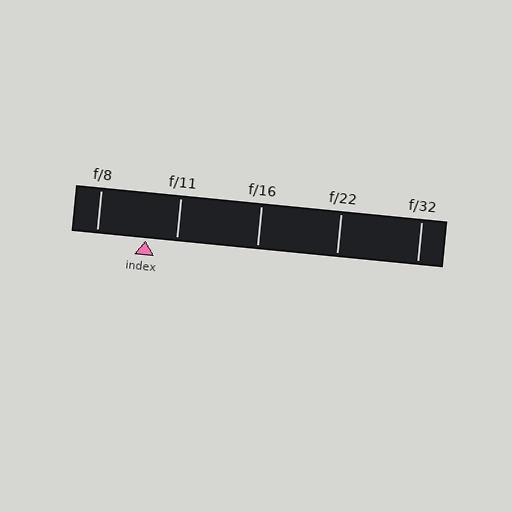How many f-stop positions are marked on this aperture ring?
There are 5 f-stop positions marked.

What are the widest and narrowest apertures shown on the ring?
The widest aperture shown is f/8 and the narrowest is f/32.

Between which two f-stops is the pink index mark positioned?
The index mark is between f/8 and f/11.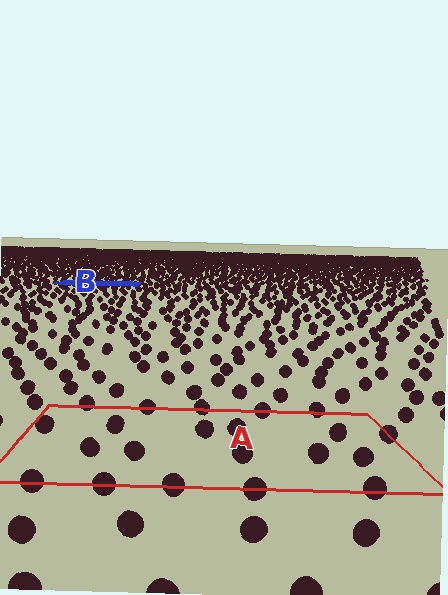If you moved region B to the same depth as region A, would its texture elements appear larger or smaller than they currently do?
They would appear larger. At a closer depth, the same texture elements are projected at a bigger on-screen size.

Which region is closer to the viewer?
Region A is closer. The texture elements there are larger and more spread out.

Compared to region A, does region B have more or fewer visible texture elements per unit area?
Region B has more texture elements per unit area — they are packed more densely because it is farther away.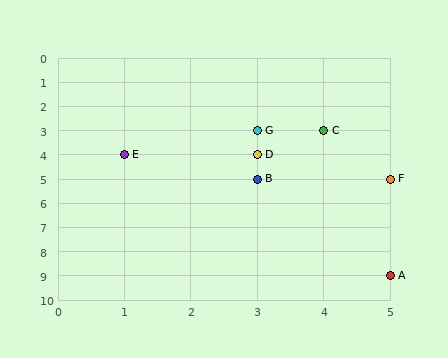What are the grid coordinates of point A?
Point A is at grid coordinates (5, 9).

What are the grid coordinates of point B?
Point B is at grid coordinates (3, 5).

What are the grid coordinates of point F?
Point F is at grid coordinates (5, 5).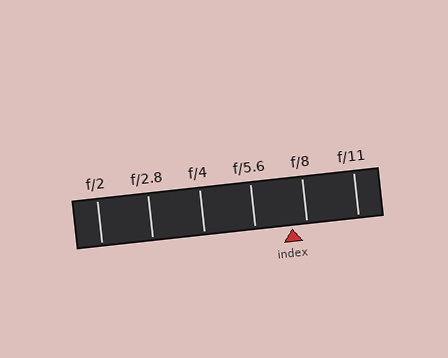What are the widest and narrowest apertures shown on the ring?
The widest aperture shown is f/2 and the narrowest is f/11.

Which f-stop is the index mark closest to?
The index mark is closest to f/8.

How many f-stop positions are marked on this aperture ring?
There are 6 f-stop positions marked.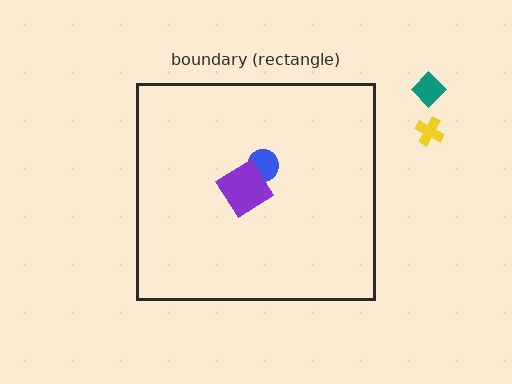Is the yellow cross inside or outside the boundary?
Outside.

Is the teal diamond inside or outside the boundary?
Outside.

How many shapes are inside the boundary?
2 inside, 2 outside.